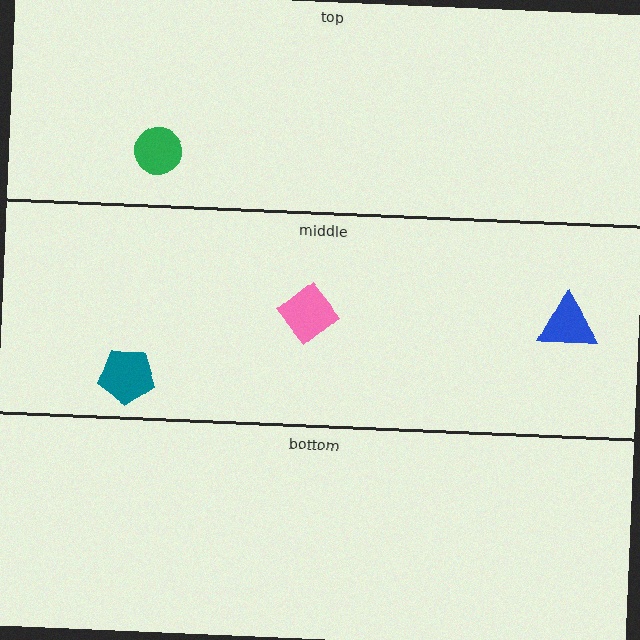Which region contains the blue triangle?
The middle region.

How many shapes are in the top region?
1.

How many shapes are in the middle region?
3.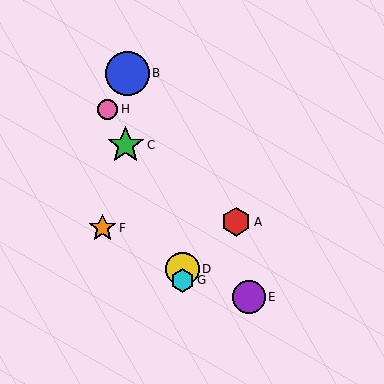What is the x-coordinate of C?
Object C is at x≈126.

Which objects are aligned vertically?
Objects D, G are aligned vertically.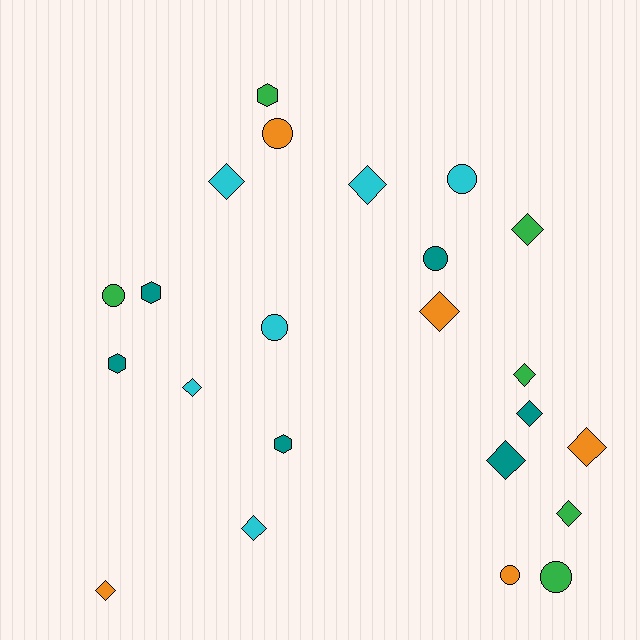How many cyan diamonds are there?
There are 4 cyan diamonds.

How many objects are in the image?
There are 23 objects.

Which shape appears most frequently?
Diamond, with 12 objects.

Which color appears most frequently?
Green, with 6 objects.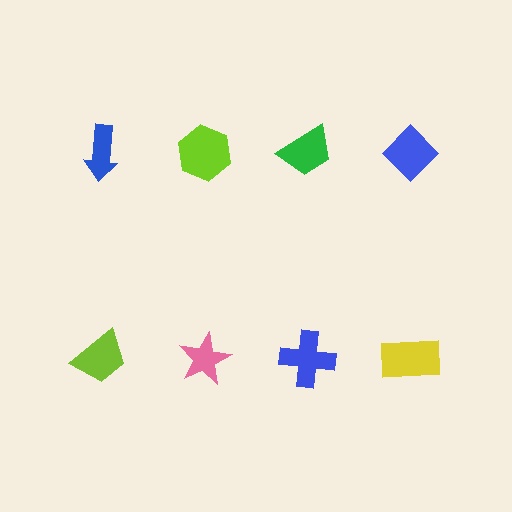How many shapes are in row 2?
4 shapes.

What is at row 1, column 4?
A blue diamond.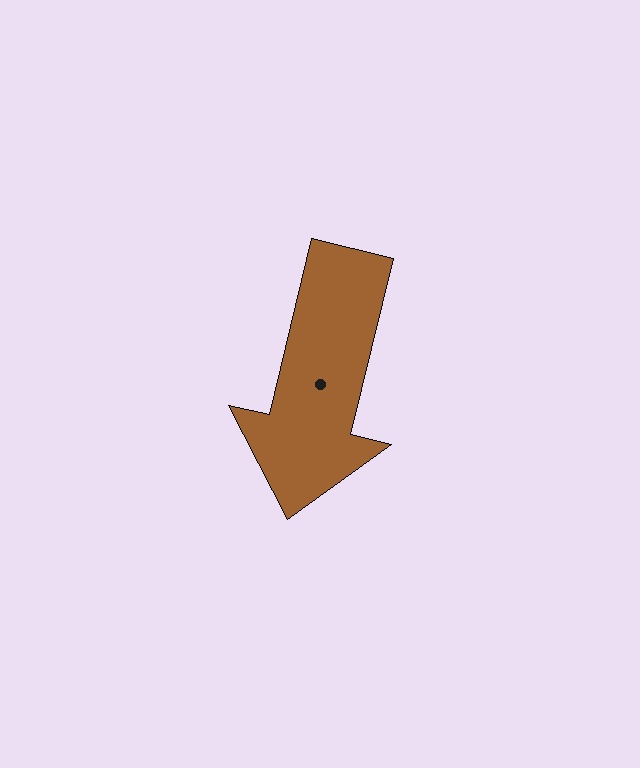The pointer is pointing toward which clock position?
Roughly 6 o'clock.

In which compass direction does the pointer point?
South.